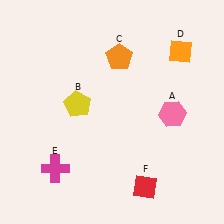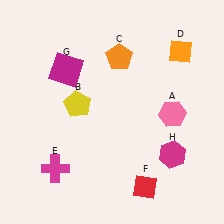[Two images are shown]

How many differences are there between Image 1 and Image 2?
There are 2 differences between the two images.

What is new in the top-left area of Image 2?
A magenta square (G) was added in the top-left area of Image 2.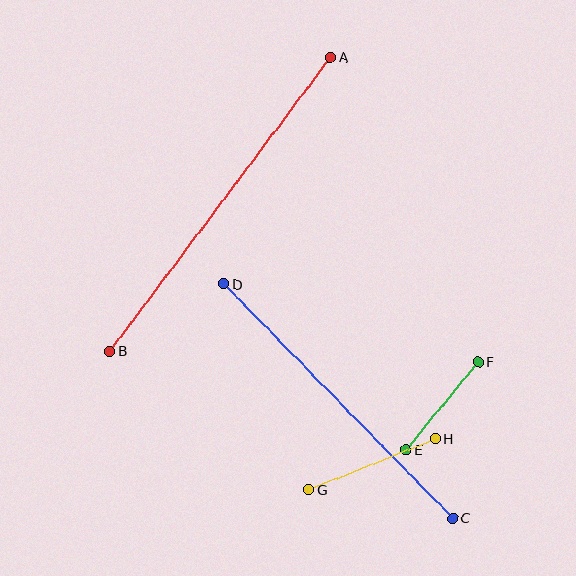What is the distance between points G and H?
The distance is approximately 136 pixels.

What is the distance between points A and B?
The distance is approximately 367 pixels.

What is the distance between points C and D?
The distance is approximately 327 pixels.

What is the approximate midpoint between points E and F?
The midpoint is at approximately (442, 406) pixels.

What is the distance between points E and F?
The distance is approximately 113 pixels.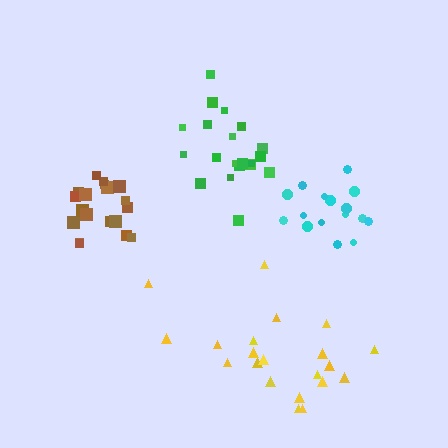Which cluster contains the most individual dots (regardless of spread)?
Yellow (21).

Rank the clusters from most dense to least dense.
green, brown, cyan, yellow.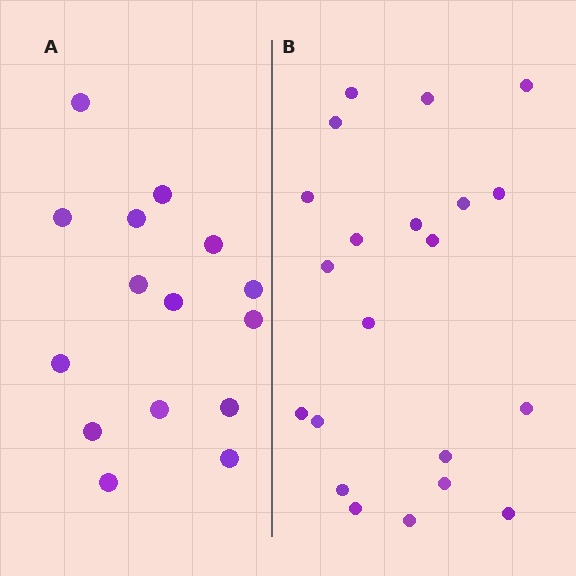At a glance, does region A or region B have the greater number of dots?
Region B (the right region) has more dots.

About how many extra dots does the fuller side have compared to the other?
Region B has about 6 more dots than region A.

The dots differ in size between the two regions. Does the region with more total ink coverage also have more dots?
No. Region A has more total ink coverage because its dots are larger, but region B actually contains more individual dots. Total area can be misleading — the number of items is what matters here.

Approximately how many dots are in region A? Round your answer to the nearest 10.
About 20 dots. (The exact count is 15, which rounds to 20.)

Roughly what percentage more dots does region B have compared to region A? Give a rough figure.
About 40% more.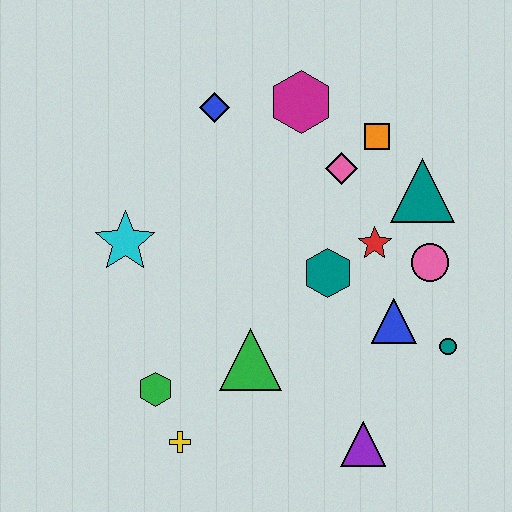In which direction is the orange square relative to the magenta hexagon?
The orange square is to the right of the magenta hexagon.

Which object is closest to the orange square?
The pink diamond is closest to the orange square.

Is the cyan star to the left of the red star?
Yes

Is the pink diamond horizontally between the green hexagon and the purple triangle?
Yes